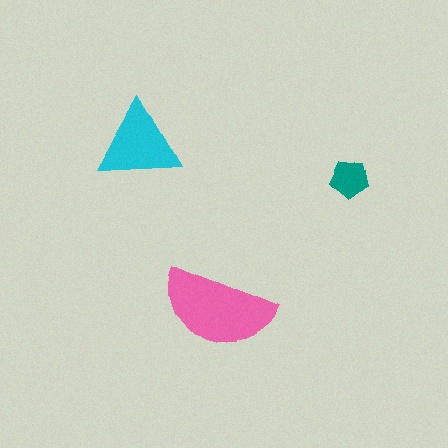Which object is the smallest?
The teal pentagon.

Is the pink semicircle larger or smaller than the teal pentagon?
Larger.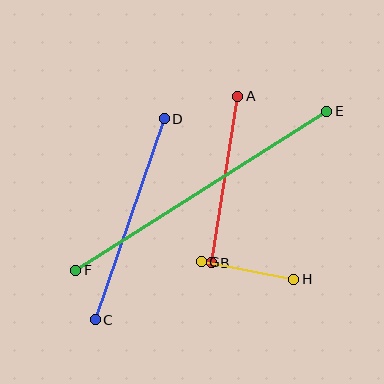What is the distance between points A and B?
The distance is approximately 169 pixels.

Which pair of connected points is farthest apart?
Points E and F are farthest apart.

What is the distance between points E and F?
The distance is approximately 297 pixels.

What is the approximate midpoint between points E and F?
The midpoint is at approximately (201, 191) pixels.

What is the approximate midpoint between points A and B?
The midpoint is at approximately (225, 180) pixels.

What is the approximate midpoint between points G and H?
The midpoint is at approximately (248, 270) pixels.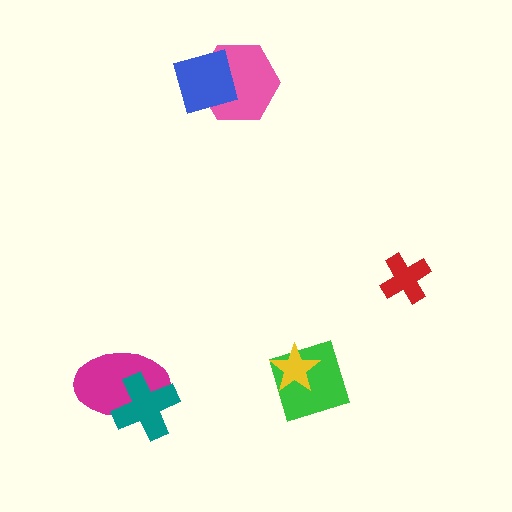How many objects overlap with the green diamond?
1 object overlaps with the green diamond.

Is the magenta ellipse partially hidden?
Yes, it is partially covered by another shape.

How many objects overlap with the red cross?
0 objects overlap with the red cross.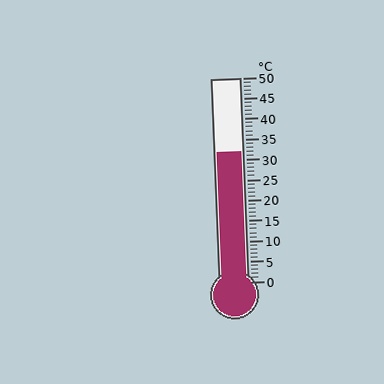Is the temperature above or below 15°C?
The temperature is above 15°C.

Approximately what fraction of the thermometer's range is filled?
The thermometer is filled to approximately 65% of its range.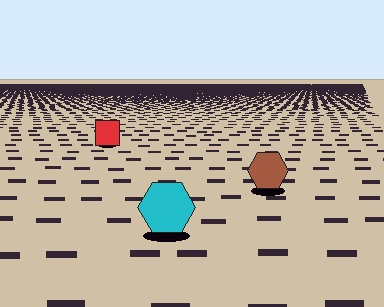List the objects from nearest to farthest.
From nearest to farthest: the cyan hexagon, the brown hexagon, the red square.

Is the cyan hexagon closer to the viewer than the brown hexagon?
Yes. The cyan hexagon is closer — you can tell from the texture gradient: the ground texture is coarser near it.